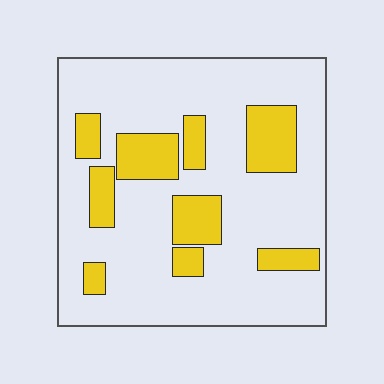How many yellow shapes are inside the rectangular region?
9.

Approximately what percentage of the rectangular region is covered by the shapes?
Approximately 20%.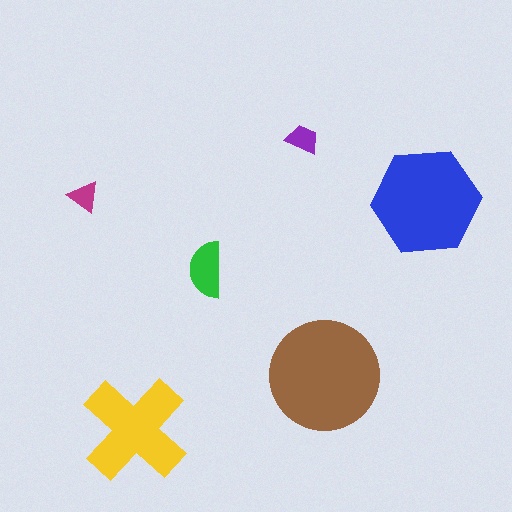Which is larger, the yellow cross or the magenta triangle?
The yellow cross.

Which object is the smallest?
The magenta triangle.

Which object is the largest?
The brown circle.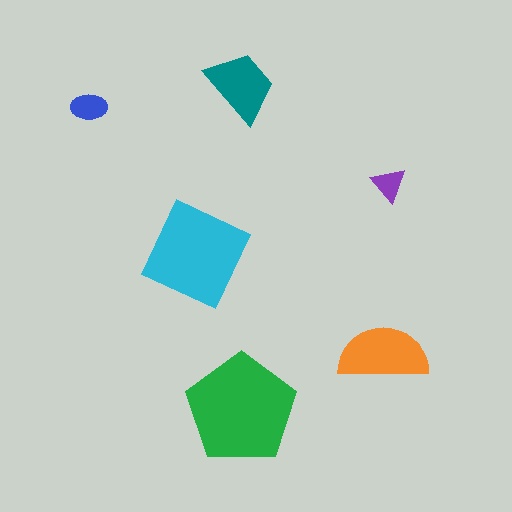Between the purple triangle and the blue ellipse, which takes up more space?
The blue ellipse.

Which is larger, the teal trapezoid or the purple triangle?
The teal trapezoid.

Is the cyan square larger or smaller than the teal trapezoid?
Larger.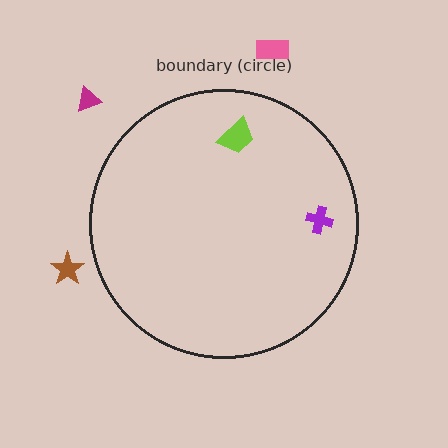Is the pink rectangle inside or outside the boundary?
Outside.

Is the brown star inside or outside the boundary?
Outside.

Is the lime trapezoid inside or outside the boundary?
Inside.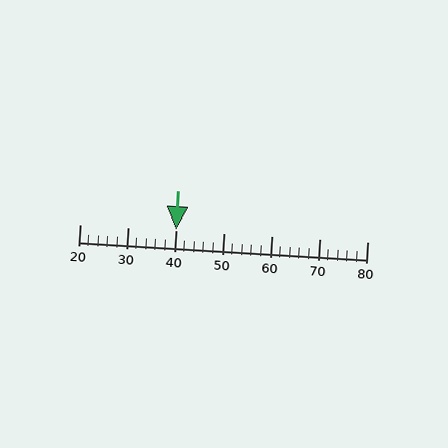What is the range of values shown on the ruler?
The ruler shows values from 20 to 80.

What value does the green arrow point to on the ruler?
The green arrow points to approximately 40.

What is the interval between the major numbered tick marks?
The major tick marks are spaced 10 units apart.